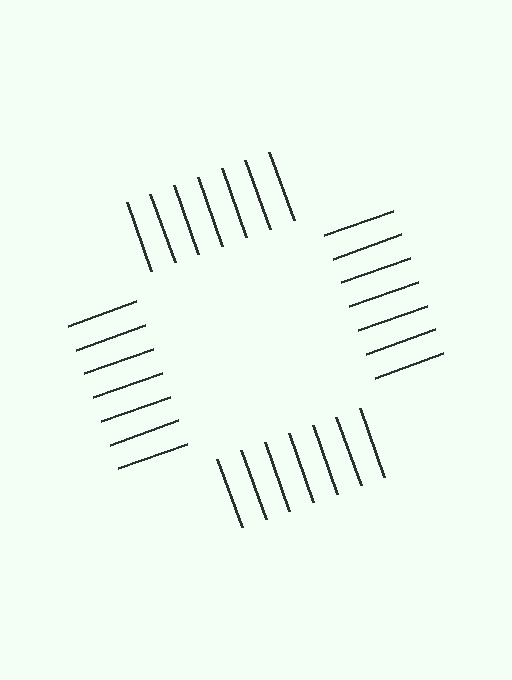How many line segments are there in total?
28 — 7 along each of the 4 edges.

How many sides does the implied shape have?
4 sides — the line-ends trace a square.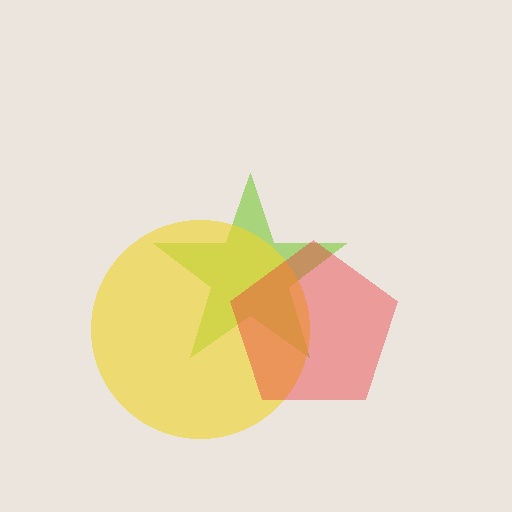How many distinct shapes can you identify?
There are 3 distinct shapes: a lime star, a yellow circle, a red pentagon.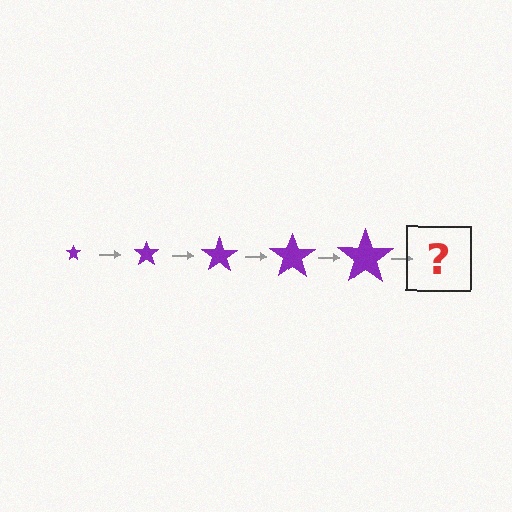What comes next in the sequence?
The next element should be a purple star, larger than the previous one.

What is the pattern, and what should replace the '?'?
The pattern is that the star gets progressively larger each step. The '?' should be a purple star, larger than the previous one.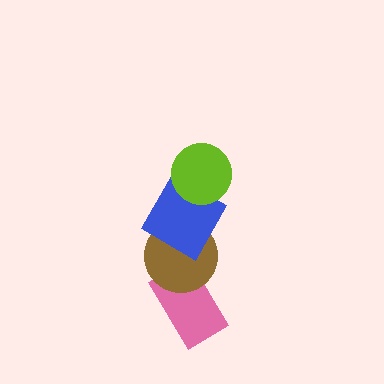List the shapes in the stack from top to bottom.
From top to bottom: the lime circle, the blue diamond, the brown circle, the pink rectangle.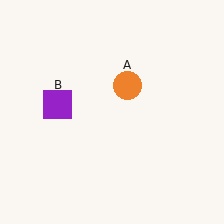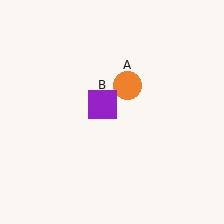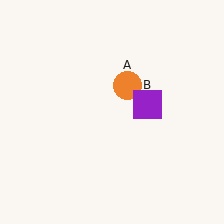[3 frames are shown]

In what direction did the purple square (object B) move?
The purple square (object B) moved right.